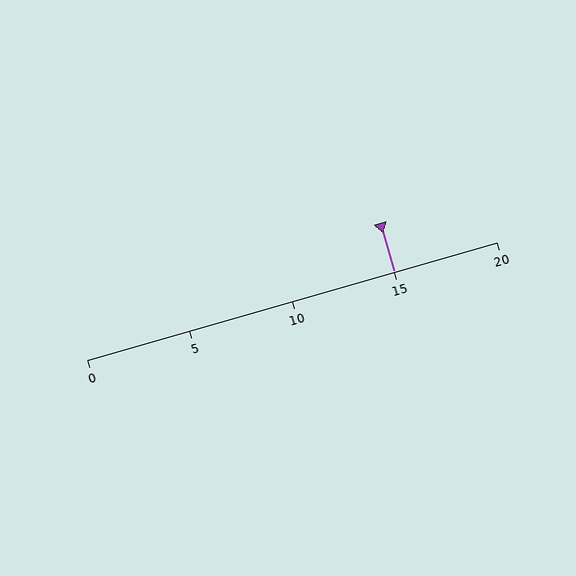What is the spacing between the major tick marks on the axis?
The major ticks are spaced 5 apart.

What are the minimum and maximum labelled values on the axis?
The axis runs from 0 to 20.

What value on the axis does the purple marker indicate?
The marker indicates approximately 15.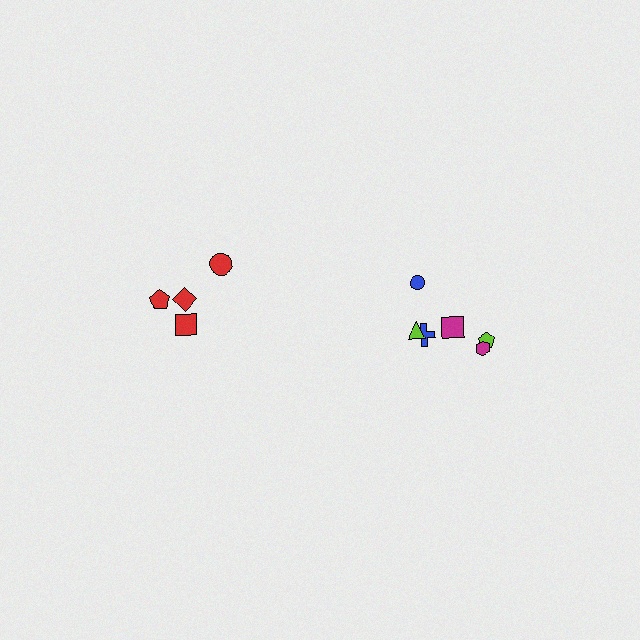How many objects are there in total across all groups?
There are 10 objects.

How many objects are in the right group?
There are 6 objects.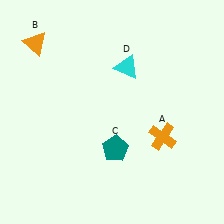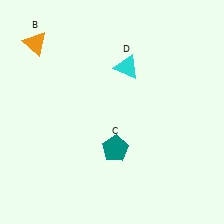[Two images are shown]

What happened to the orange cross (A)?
The orange cross (A) was removed in Image 2. It was in the bottom-right area of Image 1.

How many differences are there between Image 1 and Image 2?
There is 1 difference between the two images.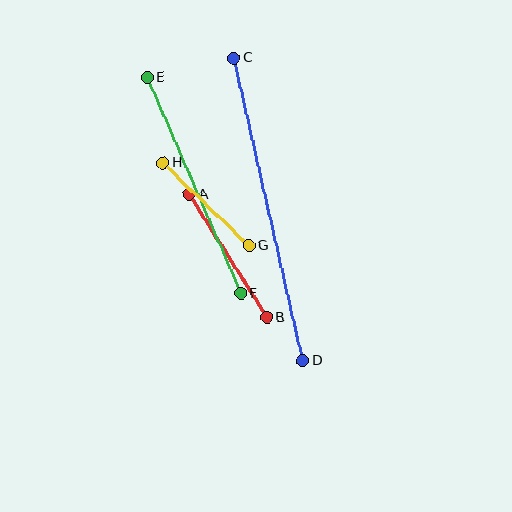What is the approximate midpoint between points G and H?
The midpoint is at approximately (206, 204) pixels.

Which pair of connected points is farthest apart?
Points C and D are farthest apart.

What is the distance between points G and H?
The distance is approximately 119 pixels.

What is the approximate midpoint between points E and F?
The midpoint is at approximately (194, 185) pixels.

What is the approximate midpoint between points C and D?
The midpoint is at approximately (268, 209) pixels.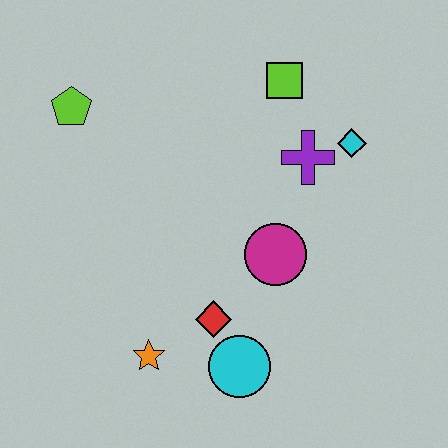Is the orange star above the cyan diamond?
No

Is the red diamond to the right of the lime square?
No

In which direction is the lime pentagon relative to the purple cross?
The lime pentagon is to the left of the purple cross.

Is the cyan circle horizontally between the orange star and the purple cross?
Yes